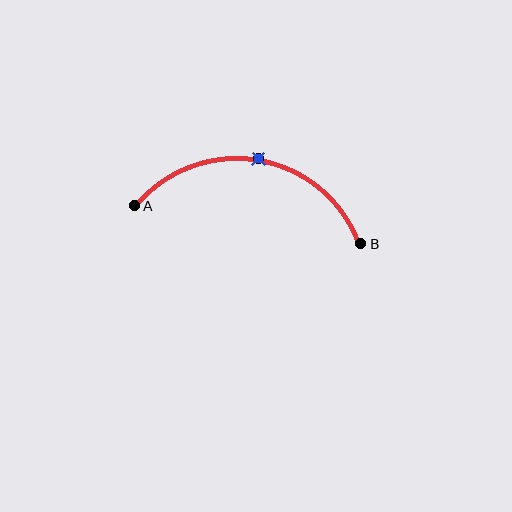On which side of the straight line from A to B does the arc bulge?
The arc bulges above the straight line connecting A and B.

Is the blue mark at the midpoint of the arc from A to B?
Yes. The blue mark lies on the arc at equal arc-length from both A and B — it is the arc midpoint.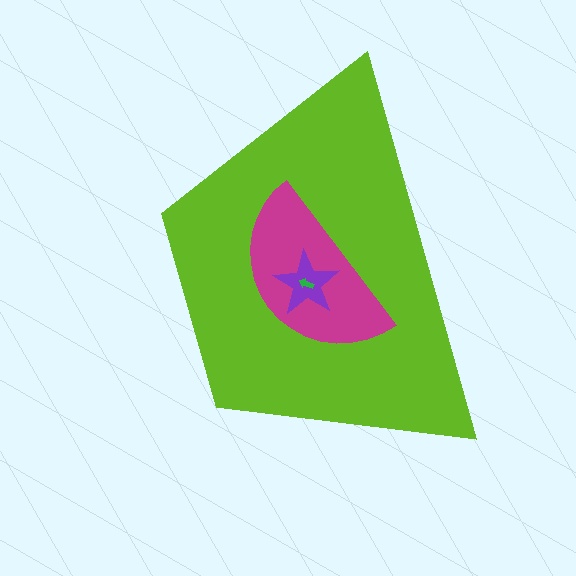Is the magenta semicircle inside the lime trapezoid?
Yes.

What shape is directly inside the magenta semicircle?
The purple star.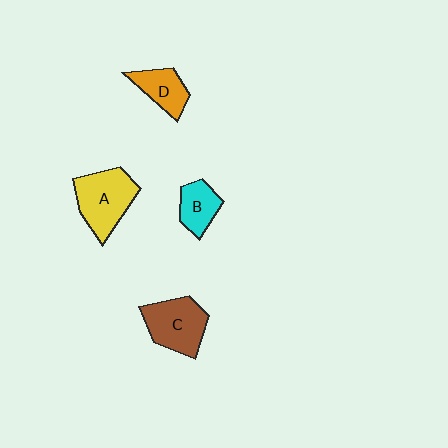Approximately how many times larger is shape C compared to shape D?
Approximately 1.6 times.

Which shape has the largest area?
Shape A (yellow).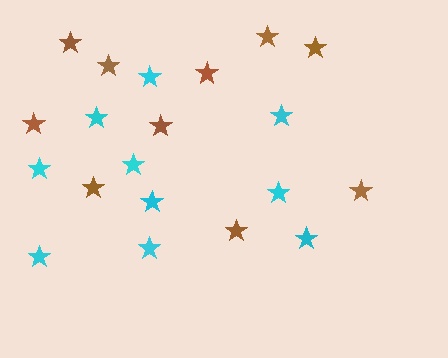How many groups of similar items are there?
There are 2 groups: one group of cyan stars (10) and one group of brown stars (10).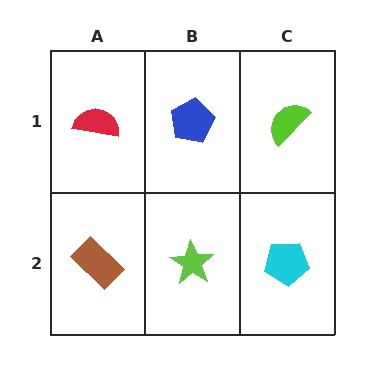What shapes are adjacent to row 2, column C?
A lime semicircle (row 1, column C), a lime star (row 2, column B).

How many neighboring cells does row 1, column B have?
3.